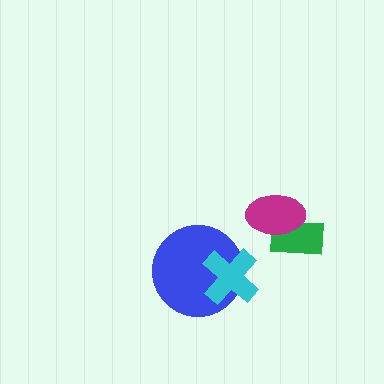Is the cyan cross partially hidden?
No, no other shape covers it.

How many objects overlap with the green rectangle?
1 object overlaps with the green rectangle.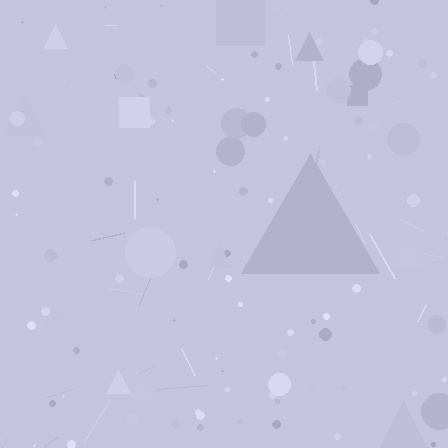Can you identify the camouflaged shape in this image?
The camouflaged shape is a triangle.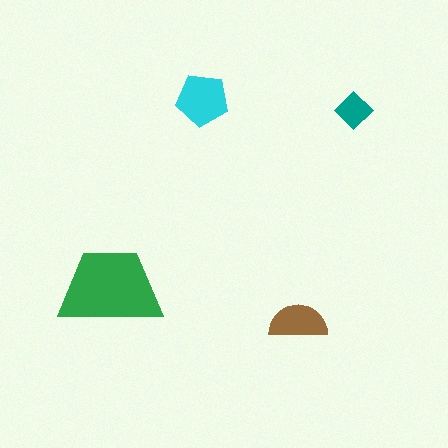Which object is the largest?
The green trapezoid.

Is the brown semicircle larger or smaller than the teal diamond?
Larger.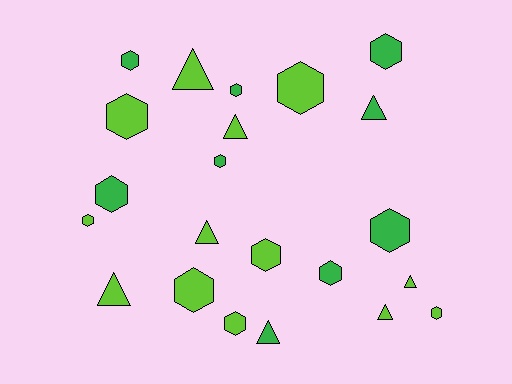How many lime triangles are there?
There are 6 lime triangles.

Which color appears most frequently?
Lime, with 13 objects.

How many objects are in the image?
There are 22 objects.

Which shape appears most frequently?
Hexagon, with 14 objects.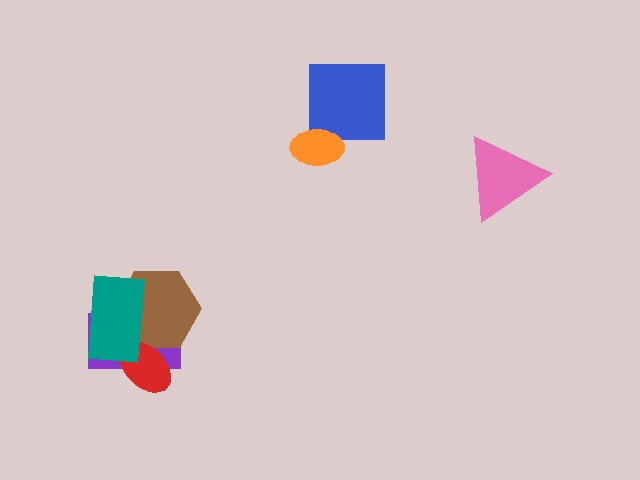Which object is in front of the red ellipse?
The teal rectangle is in front of the red ellipse.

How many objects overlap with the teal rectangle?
3 objects overlap with the teal rectangle.